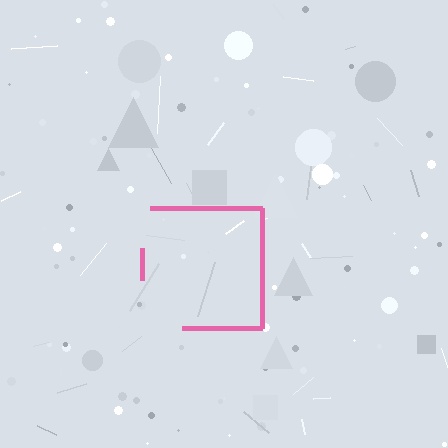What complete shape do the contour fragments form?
The contour fragments form a square.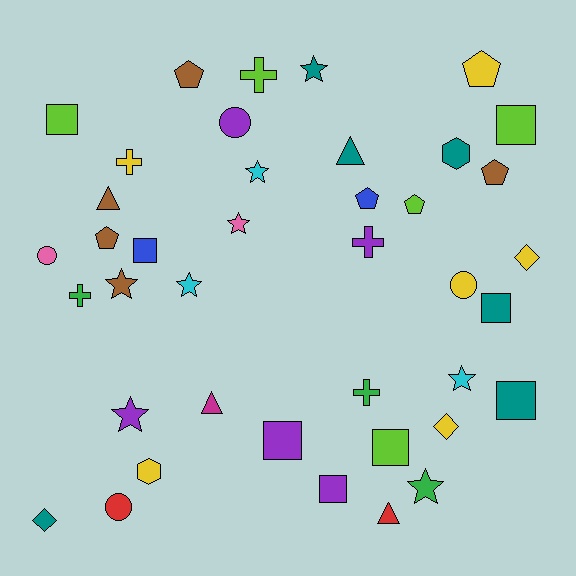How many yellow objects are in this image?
There are 6 yellow objects.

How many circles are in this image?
There are 4 circles.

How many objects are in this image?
There are 40 objects.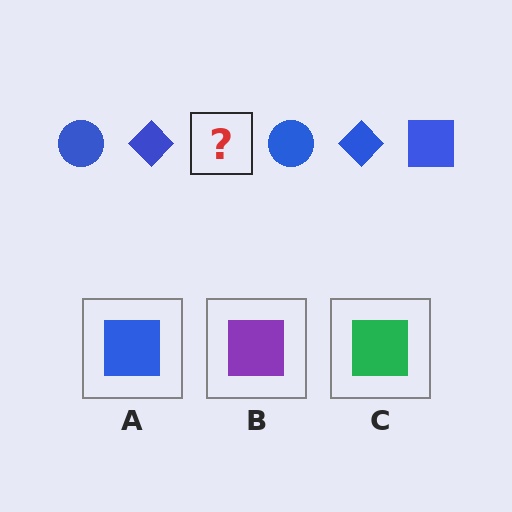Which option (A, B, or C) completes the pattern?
A.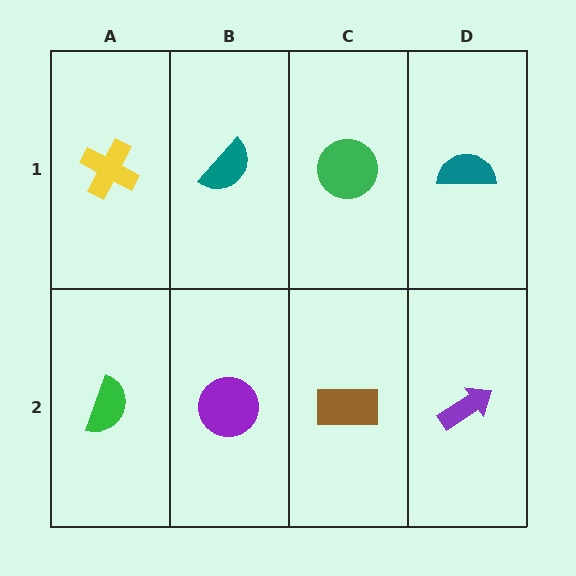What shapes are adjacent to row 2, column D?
A teal semicircle (row 1, column D), a brown rectangle (row 2, column C).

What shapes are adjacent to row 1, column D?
A purple arrow (row 2, column D), a green circle (row 1, column C).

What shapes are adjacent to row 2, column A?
A yellow cross (row 1, column A), a purple circle (row 2, column B).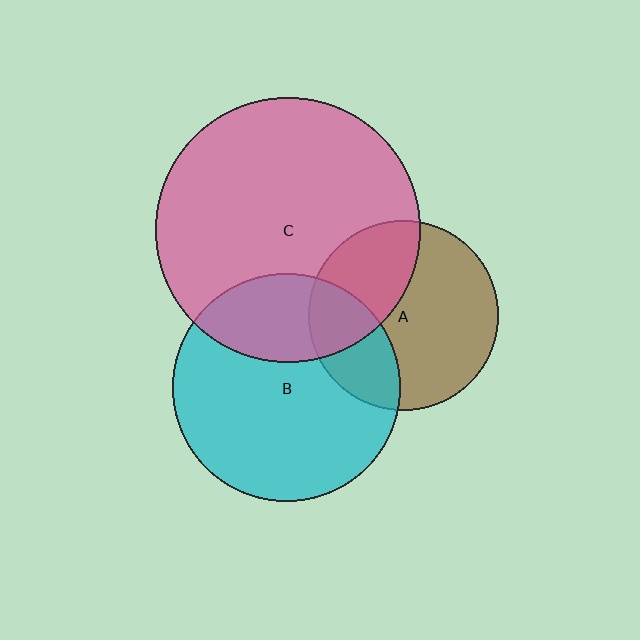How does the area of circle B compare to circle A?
Approximately 1.4 times.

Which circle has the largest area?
Circle C (pink).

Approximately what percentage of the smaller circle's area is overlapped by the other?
Approximately 25%.